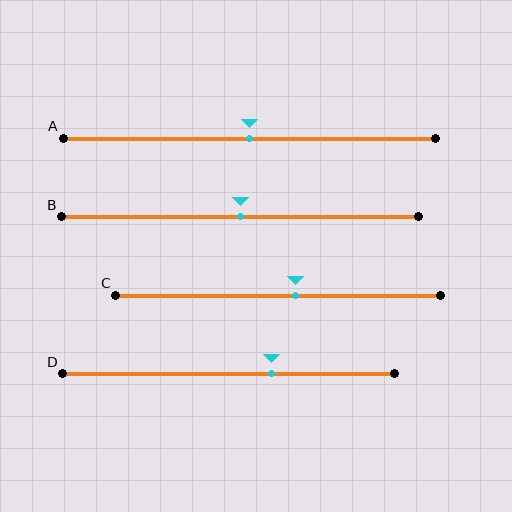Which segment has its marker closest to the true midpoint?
Segment A has its marker closest to the true midpoint.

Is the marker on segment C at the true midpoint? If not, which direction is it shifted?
No, the marker on segment C is shifted to the right by about 5% of the segment length.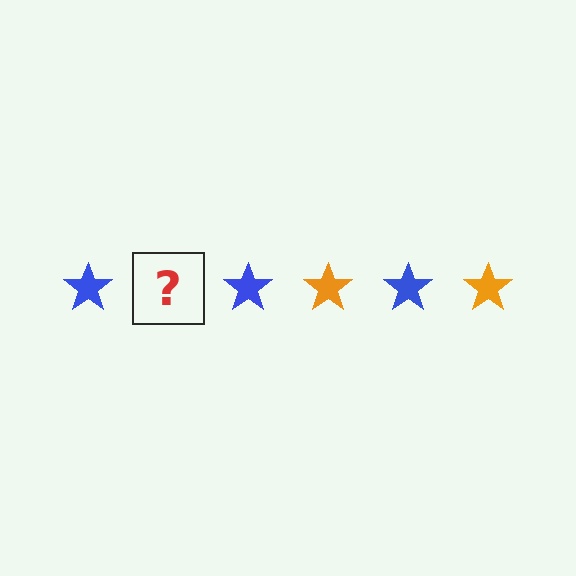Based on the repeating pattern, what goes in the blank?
The blank should be an orange star.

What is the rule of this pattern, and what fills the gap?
The rule is that the pattern cycles through blue, orange stars. The gap should be filled with an orange star.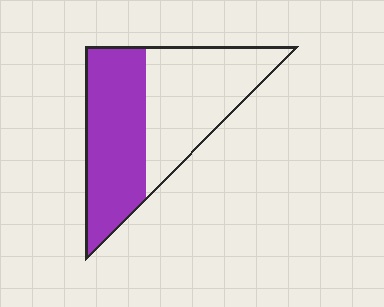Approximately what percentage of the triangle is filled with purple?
Approximately 50%.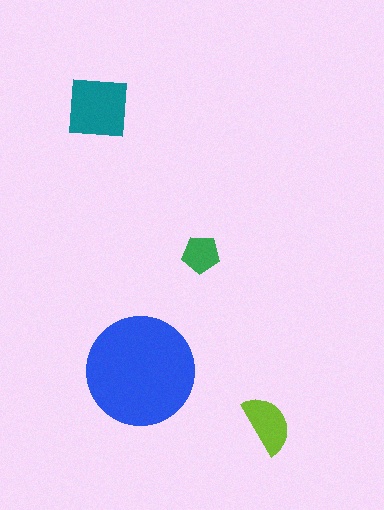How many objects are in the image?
There are 4 objects in the image.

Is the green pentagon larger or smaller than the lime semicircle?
Smaller.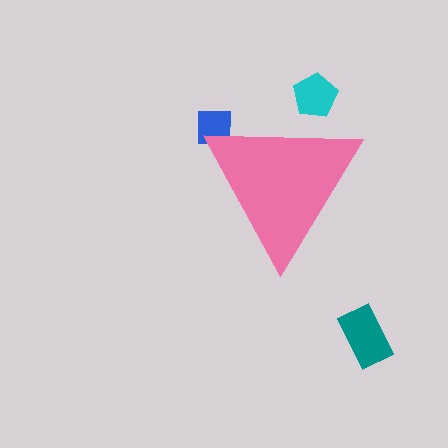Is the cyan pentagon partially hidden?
Yes, the cyan pentagon is partially hidden behind the pink triangle.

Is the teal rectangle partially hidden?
No, the teal rectangle is fully visible.